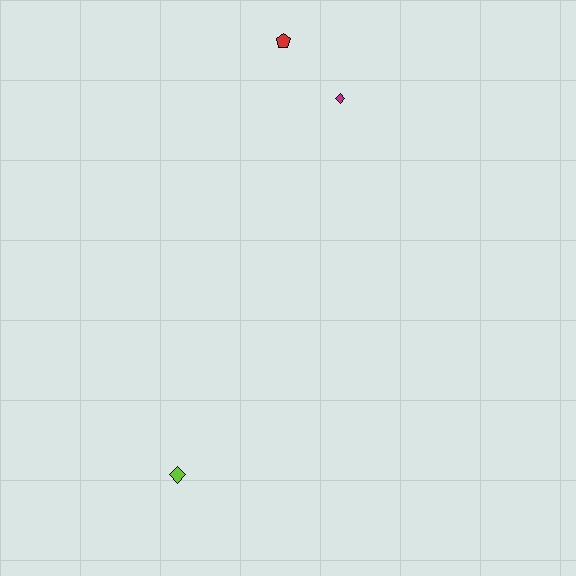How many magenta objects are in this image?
There is 1 magenta object.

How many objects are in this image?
There are 3 objects.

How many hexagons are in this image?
There are no hexagons.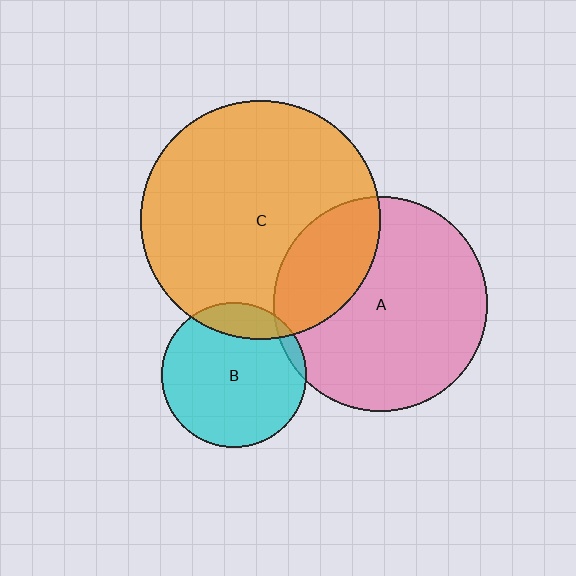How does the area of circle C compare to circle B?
Approximately 2.7 times.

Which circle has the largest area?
Circle C (orange).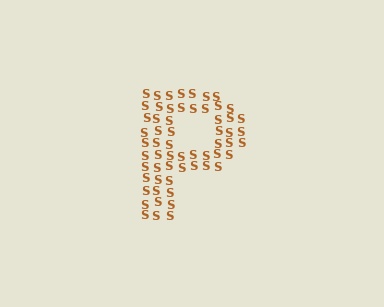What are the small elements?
The small elements are letter S's.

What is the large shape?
The large shape is the letter P.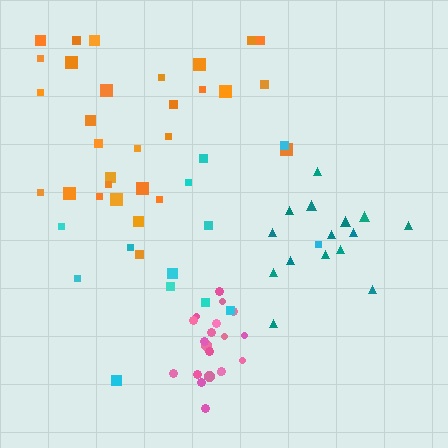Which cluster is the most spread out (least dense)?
Cyan.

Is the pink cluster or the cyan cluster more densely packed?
Pink.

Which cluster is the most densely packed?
Pink.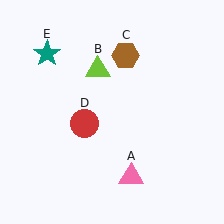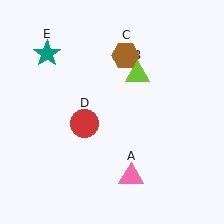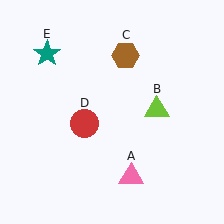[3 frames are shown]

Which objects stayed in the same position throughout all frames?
Pink triangle (object A) and brown hexagon (object C) and red circle (object D) and teal star (object E) remained stationary.